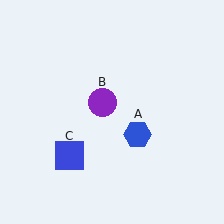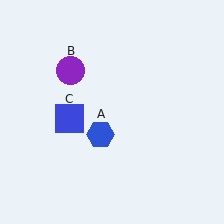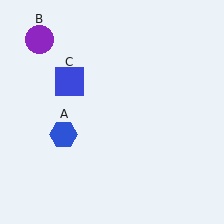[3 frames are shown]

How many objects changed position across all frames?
3 objects changed position: blue hexagon (object A), purple circle (object B), blue square (object C).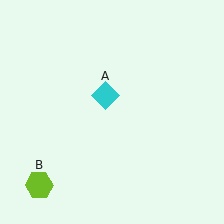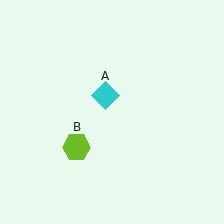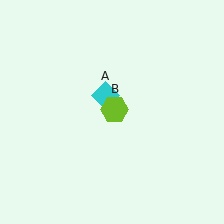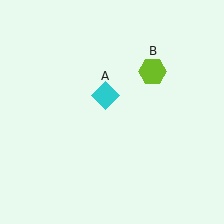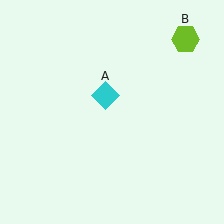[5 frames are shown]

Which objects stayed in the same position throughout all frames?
Cyan diamond (object A) remained stationary.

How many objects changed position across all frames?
1 object changed position: lime hexagon (object B).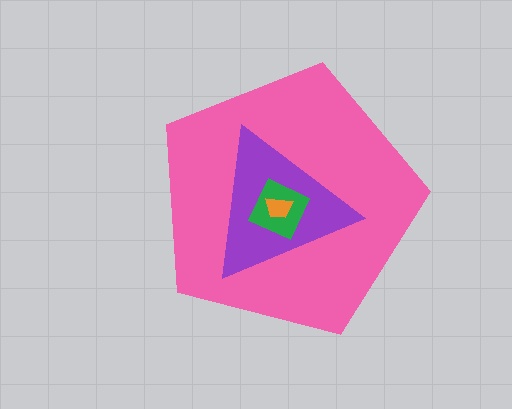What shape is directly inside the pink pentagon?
The purple triangle.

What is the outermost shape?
The pink pentagon.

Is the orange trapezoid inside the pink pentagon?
Yes.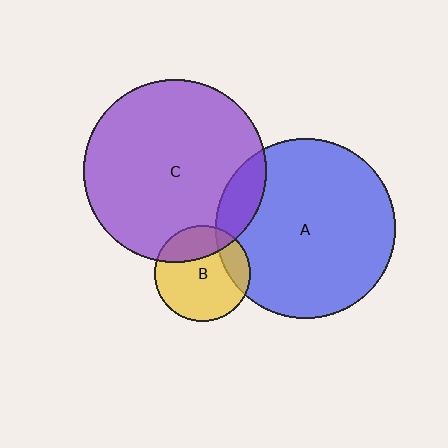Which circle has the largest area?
Circle C (purple).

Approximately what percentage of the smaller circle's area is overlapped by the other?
Approximately 10%.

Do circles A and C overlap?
Yes.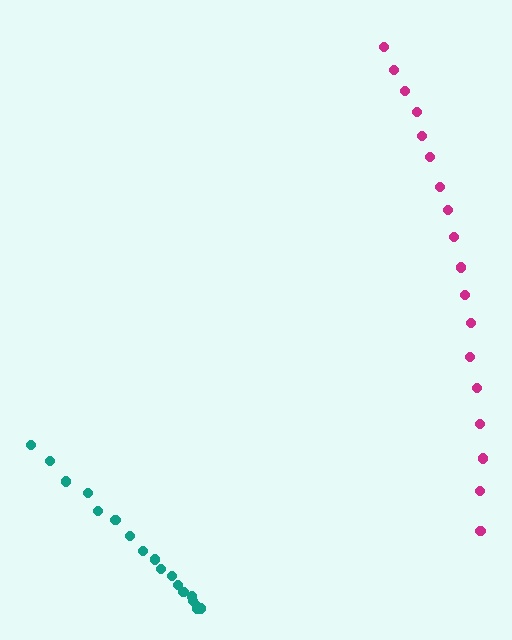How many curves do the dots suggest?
There are 2 distinct paths.